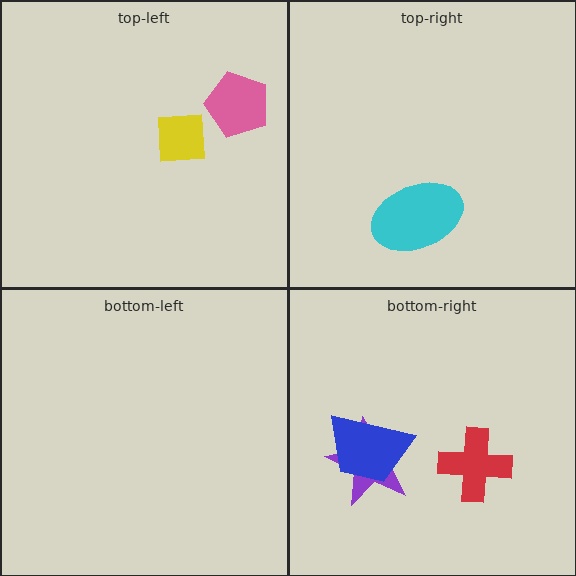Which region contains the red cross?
The bottom-right region.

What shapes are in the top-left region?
The pink pentagon, the yellow square.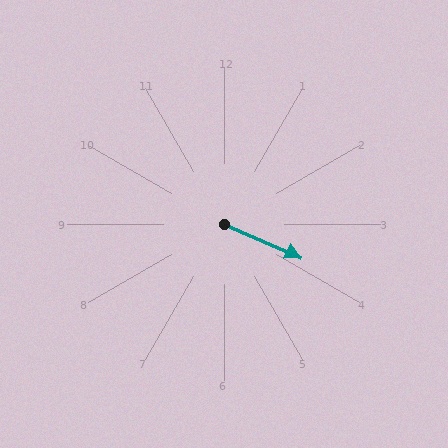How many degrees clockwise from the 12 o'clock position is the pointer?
Approximately 113 degrees.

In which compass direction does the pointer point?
Southeast.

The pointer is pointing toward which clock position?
Roughly 4 o'clock.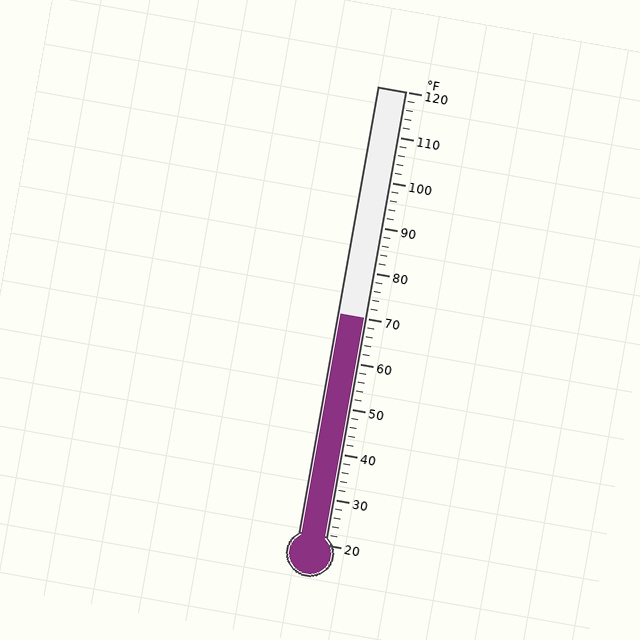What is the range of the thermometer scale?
The thermometer scale ranges from 20°F to 120°F.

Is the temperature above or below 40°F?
The temperature is above 40°F.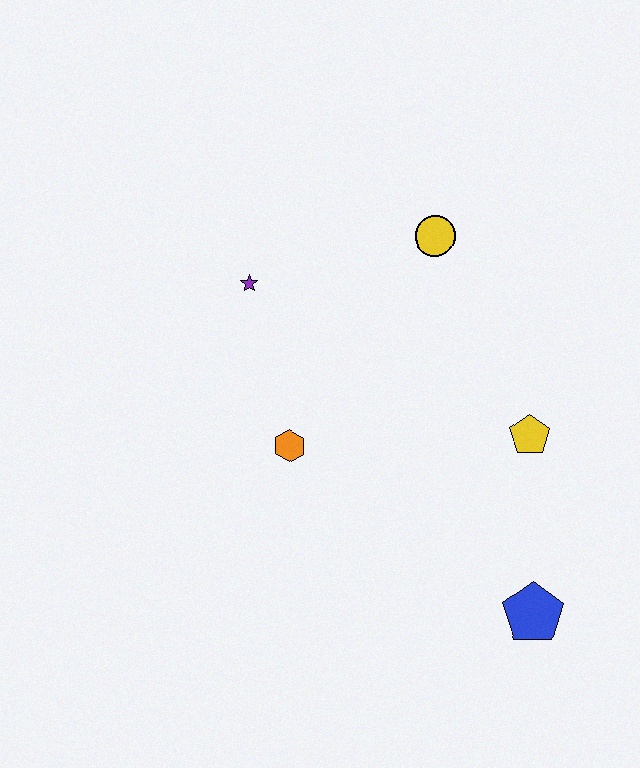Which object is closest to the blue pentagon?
The yellow pentagon is closest to the blue pentagon.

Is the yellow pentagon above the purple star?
No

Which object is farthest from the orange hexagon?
The blue pentagon is farthest from the orange hexagon.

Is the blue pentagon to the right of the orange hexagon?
Yes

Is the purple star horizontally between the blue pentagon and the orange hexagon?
No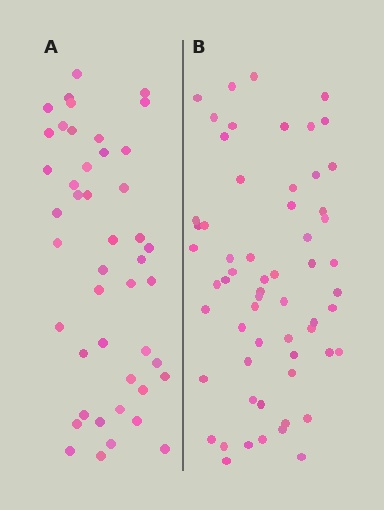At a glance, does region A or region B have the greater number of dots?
Region B (the right region) has more dots.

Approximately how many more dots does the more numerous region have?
Region B has approximately 15 more dots than region A.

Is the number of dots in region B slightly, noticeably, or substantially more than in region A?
Region B has noticeably more, but not dramatically so. The ratio is roughly 1.3 to 1.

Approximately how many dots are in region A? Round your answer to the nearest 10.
About 40 dots. (The exact count is 45, which rounds to 40.)